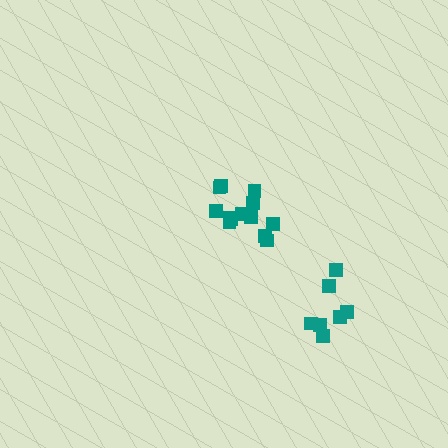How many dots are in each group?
Group 1: 13 dots, Group 2: 7 dots (20 total).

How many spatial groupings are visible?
There are 2 spatial groupings.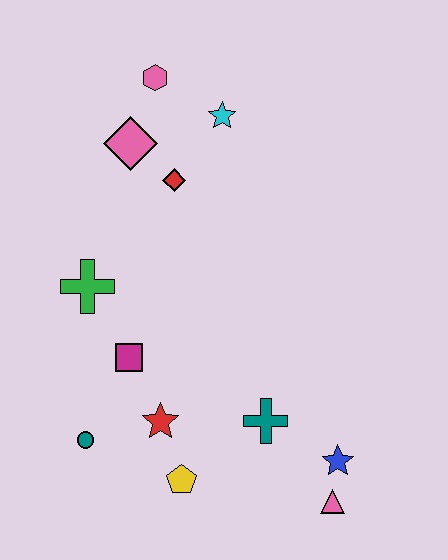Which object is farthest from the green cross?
The pink triangle is farthest from the green cross.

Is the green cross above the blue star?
Yes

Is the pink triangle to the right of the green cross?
Yes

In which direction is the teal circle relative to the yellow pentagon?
The teal circle is to the left of the yellow pentagon.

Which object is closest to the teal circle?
The red star is closest to the teal circle.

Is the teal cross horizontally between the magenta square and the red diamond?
No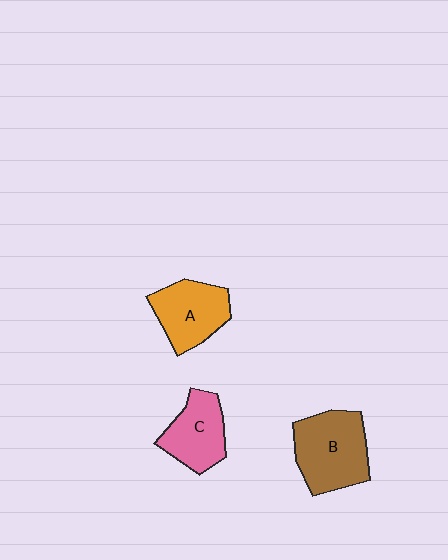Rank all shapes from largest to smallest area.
From largest to smallest: B (brown), A (orange), C (pink).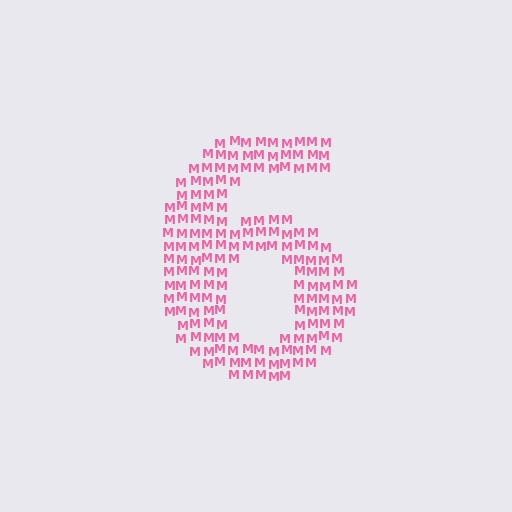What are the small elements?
The small elements are letter M's.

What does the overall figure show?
The overall figure shows the digit 6.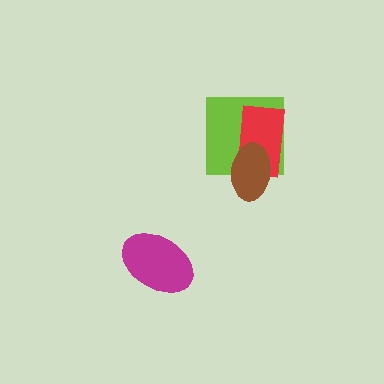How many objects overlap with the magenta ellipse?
0 objects overlap with the magenta ellipse.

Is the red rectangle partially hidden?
Yes, it is partially covered by another shape.